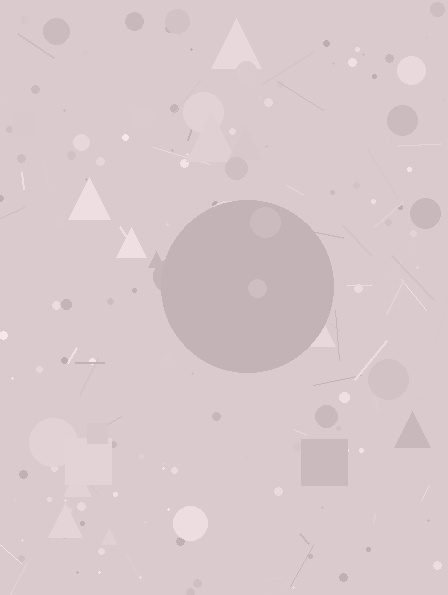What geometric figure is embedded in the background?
A circle is embedded in the background.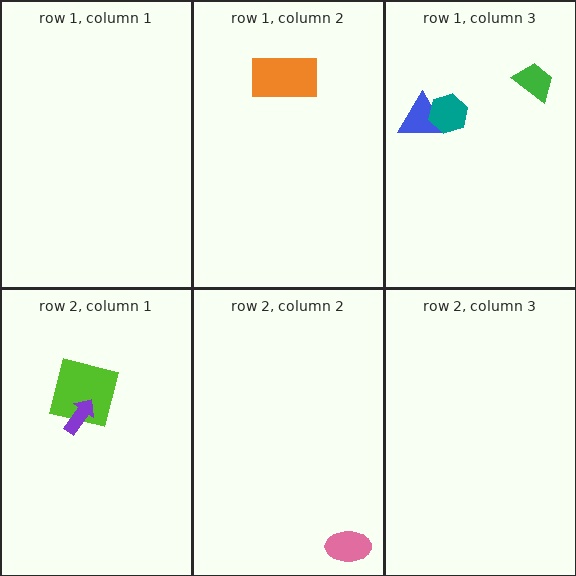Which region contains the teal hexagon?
The row 1, column 3 region.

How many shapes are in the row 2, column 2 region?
1.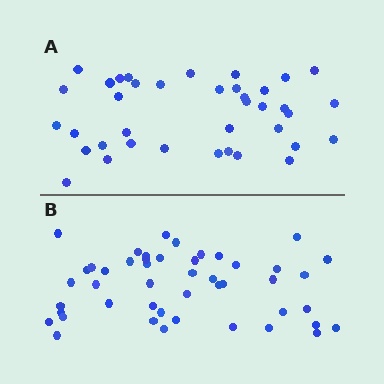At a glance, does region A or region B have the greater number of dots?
Region B (the bottom region) has more dots.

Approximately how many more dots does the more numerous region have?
Region B has roughly 8 or so more dots than region A.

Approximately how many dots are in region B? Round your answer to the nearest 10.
About 50 dots. (The exact count is 47, which rounds to 50.)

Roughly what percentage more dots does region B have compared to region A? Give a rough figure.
About 25% more.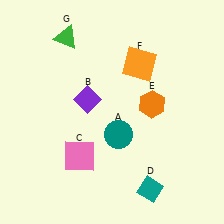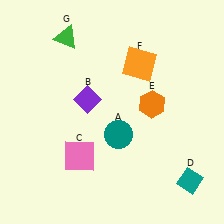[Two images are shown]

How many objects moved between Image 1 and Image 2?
1 object moved between the two images.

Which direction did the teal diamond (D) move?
The teal diamond (D) moved right.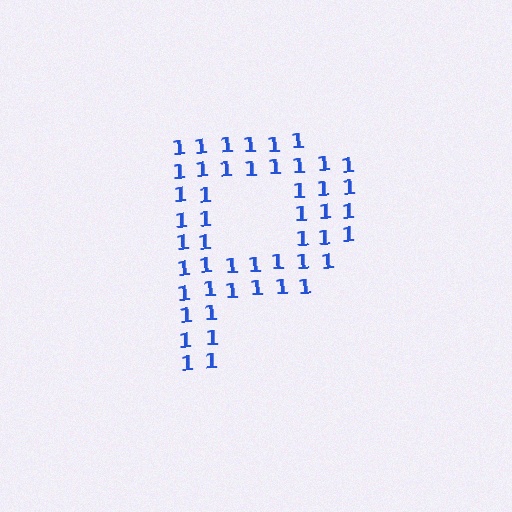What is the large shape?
The large shape is the letter P.